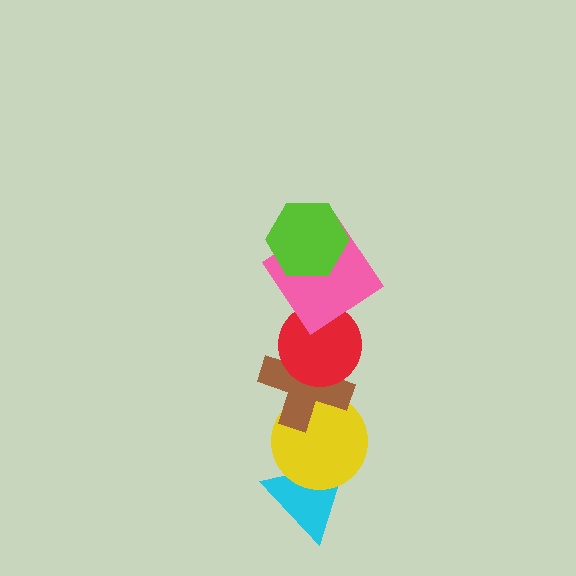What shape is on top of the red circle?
The pink diamond is on top of the red circle.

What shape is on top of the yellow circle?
The brown cross is on top of the yellow circle.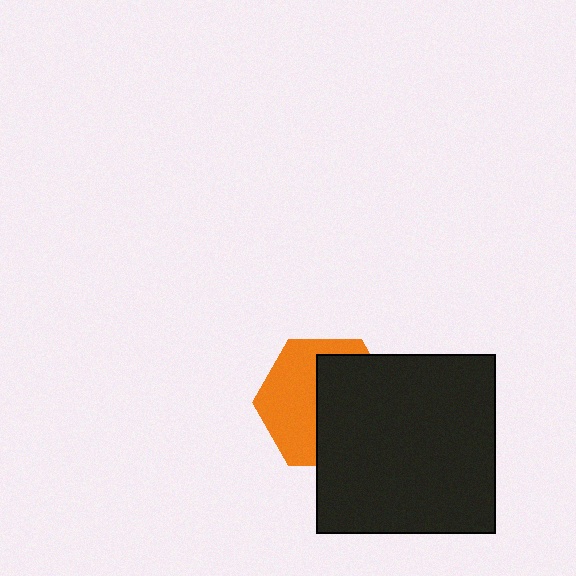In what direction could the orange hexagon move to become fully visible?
The orange hexagon could move left. That would shift it out from behind the black square entirely.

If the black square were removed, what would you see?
You would see the complete orange hexagon.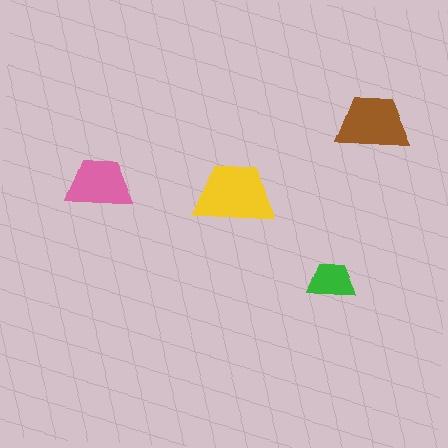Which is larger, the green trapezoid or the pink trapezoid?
The pink one.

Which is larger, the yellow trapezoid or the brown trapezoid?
The yellow one.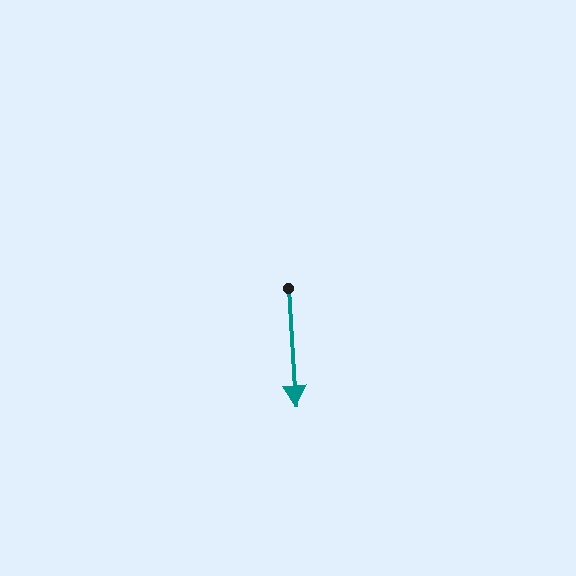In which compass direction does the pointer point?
South.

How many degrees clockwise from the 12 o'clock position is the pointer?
Approximately 176 degrees.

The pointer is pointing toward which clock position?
Roughly 6 o'clock.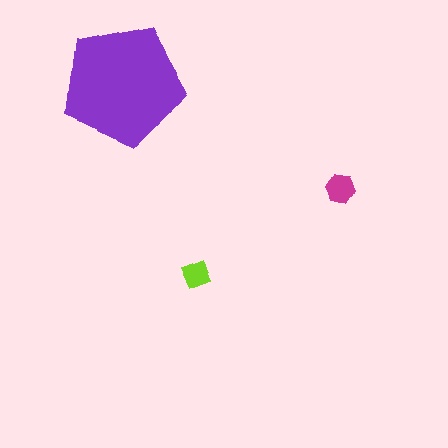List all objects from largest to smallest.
The purple pentagon, the magenta hexagon, the lime diamond.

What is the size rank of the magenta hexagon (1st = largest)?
2nd.